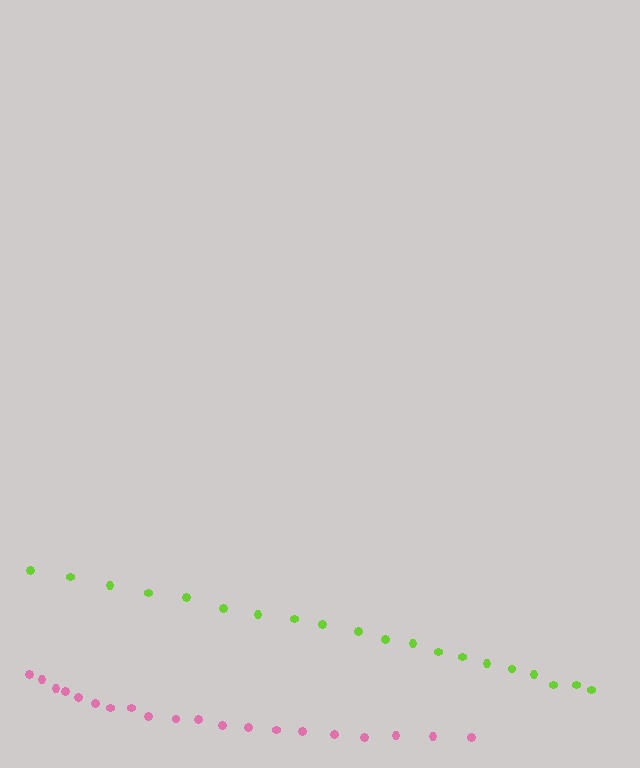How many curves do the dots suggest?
There are 2 distinct paths.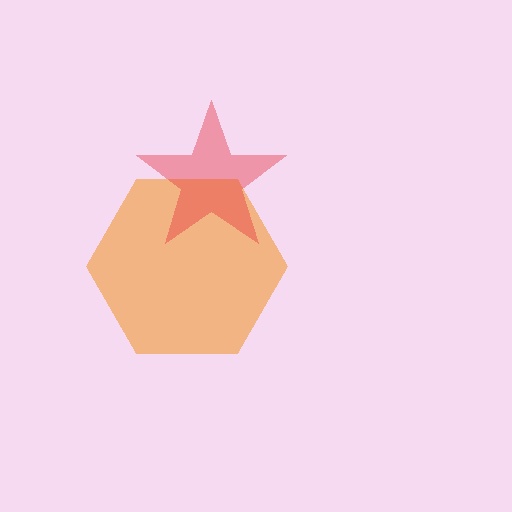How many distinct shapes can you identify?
There are 2 distinct shapes: an orange hexagon, a red star.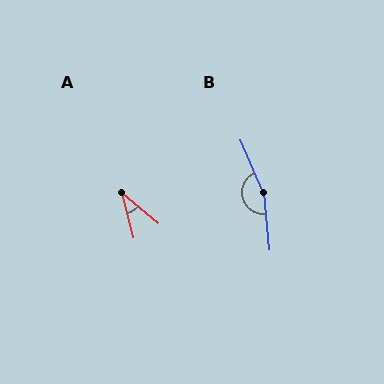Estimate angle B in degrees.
Approximately 162 degrees.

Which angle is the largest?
B, at approximately 162 degrees.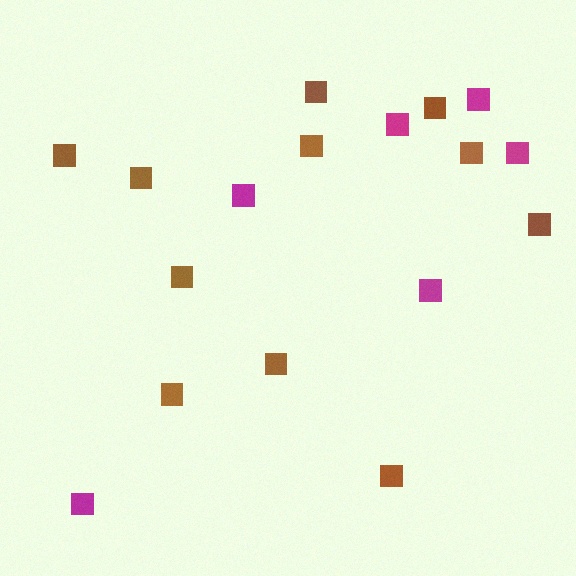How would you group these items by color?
There are 2 groups: one group of brown squares (11) and one group of magenta squares (6).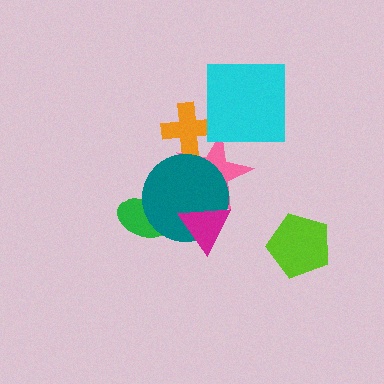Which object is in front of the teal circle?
The magenta triangle is in front of the teal circle.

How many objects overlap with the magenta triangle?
2 objects overlap with the magenta triangle.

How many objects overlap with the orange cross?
1 object overlaps with the orange cross.